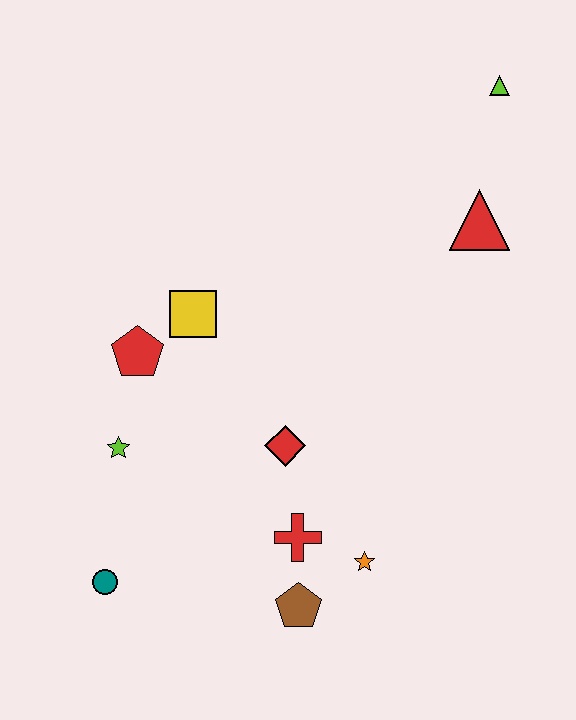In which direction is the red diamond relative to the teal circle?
The red diamond is to the right of the teal circle.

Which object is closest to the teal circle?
The lime star is closest to the teal circle.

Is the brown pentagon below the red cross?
Yes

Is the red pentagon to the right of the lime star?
Yes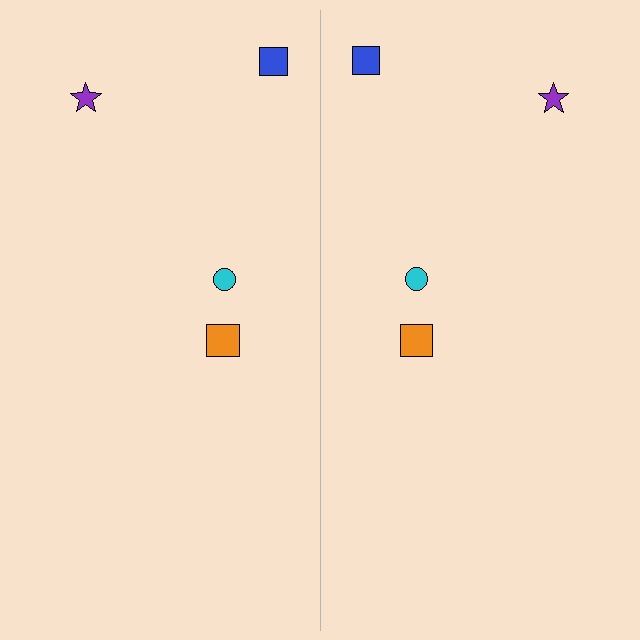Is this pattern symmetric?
Yes, this pattern has bilateral (reflection) symmetry.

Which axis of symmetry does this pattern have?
The pattern has a vertical axis of symmetry running through the center of the image.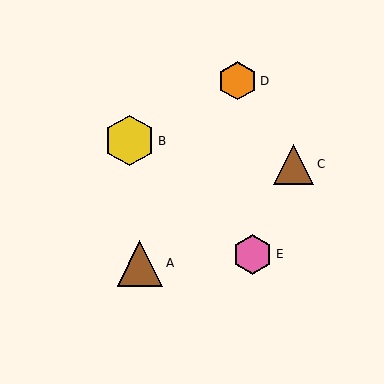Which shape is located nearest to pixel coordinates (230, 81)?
The orange hexagon (labeled D) at (237, 81) is nearest to that location.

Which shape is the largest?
The yellow hexagon (labeled B) is the largest.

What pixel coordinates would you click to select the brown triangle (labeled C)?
Click at (294, 164) to select the brown triangle C.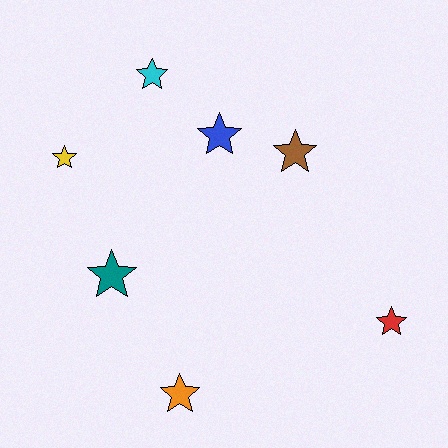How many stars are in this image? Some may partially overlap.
There are 7 stars.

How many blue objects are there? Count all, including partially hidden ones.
There is 1 blue object.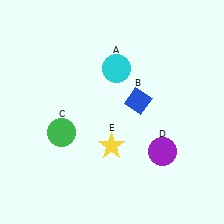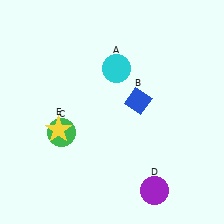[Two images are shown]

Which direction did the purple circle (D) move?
The purple circle (D) moved down.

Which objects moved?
The objects that moved are: the purple circle (D), the yellow star (E).